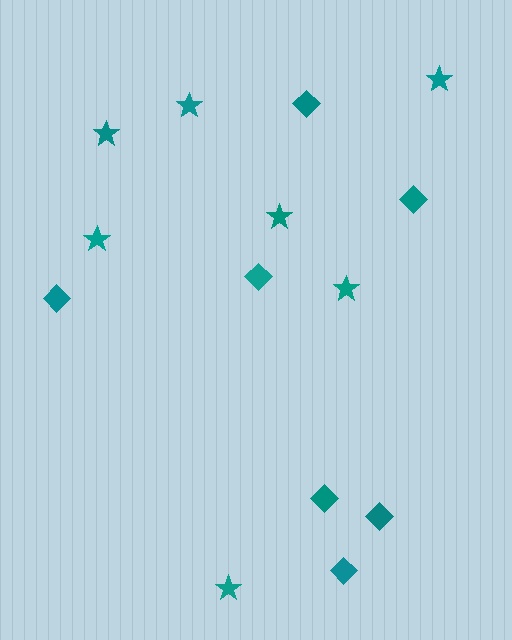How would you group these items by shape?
There are 2 groups: one group of stars (7) and one group of diamonds (7).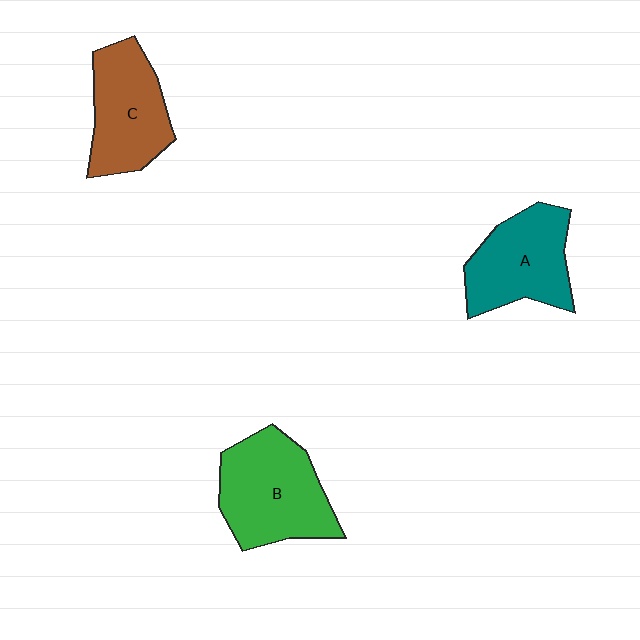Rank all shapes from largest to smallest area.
From largest to smallest: B (green), A (teal), C (brown).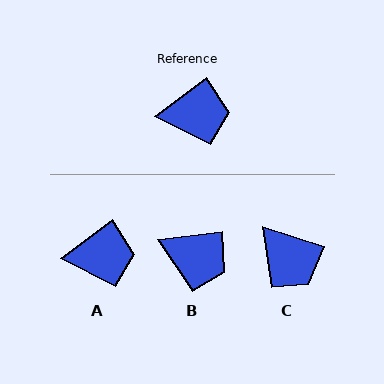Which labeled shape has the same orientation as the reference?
A.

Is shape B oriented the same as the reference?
No, it is off by about 30 degrees.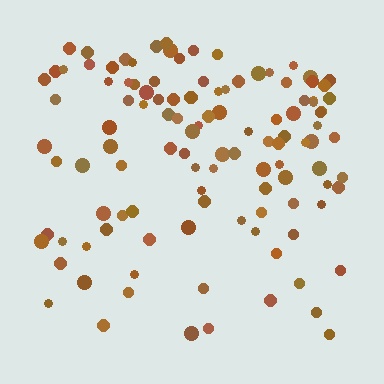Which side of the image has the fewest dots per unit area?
The bottom.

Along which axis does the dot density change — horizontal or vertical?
Vertical.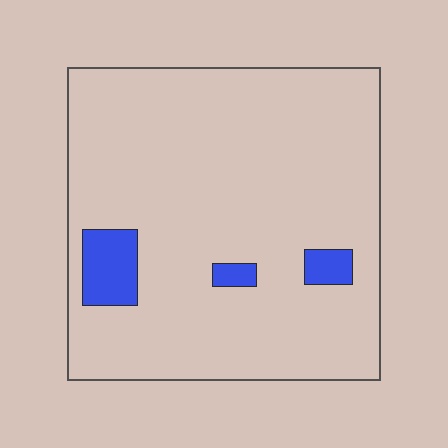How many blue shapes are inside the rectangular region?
3.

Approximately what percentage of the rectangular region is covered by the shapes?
Approximately 5%.